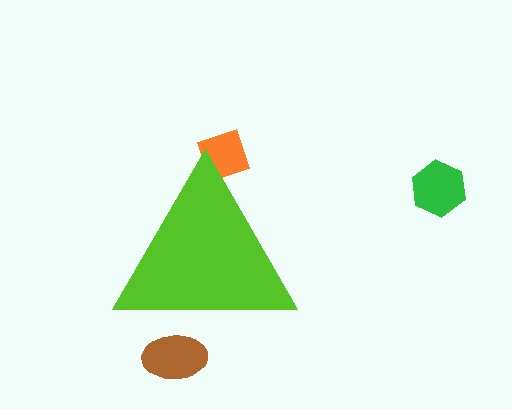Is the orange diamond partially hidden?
Yes, the orange diamond is partially hidden behind the lime triangle.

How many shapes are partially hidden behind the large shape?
2 shapes are partially hidden.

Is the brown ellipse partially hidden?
Yes, the brown ellipse is partially hidden behind the lime triangle.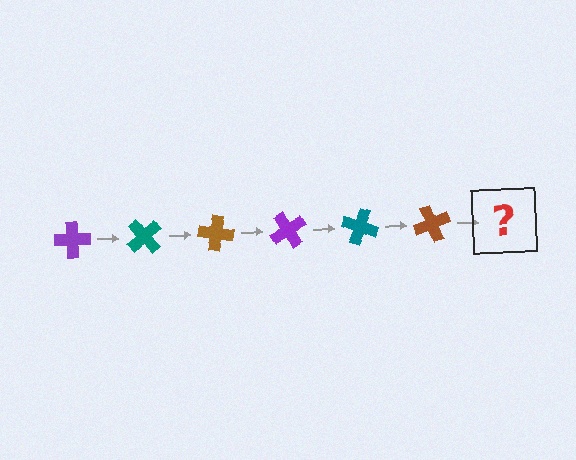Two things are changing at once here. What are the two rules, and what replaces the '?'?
The two rules are that it rotates 50 degrees each step and the color cycles through purple, teal, and brown. The '?' should be a purple cross, rotated 300 degrees from the start.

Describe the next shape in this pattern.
It should be a purple cross, rotated 300 degrees from the start.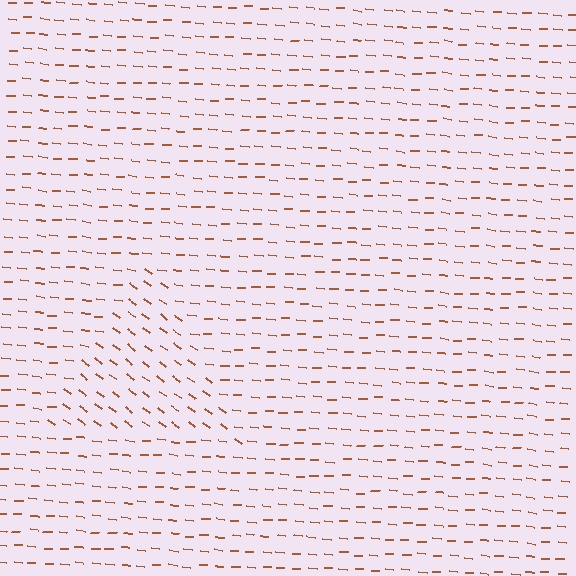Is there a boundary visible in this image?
Yes, there is a texture boundary formed by a change in line orientation.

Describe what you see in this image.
The image is filled with small brown line segments. A triangle region in the image has lines oriented differently from the surrounding lines, creating a visible texture boundary.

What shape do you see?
I see a triangle.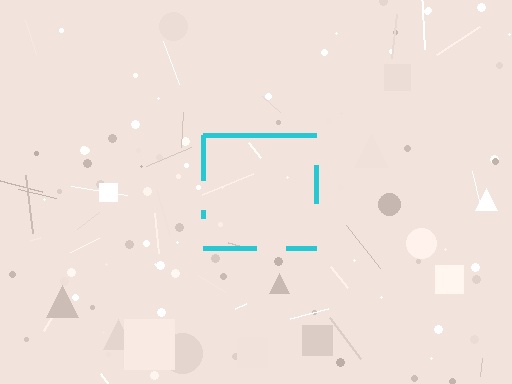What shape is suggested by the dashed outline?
The dashed outline suggests a square.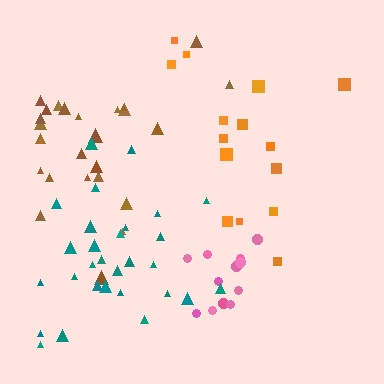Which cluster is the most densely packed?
Pink.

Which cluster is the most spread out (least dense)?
Orange.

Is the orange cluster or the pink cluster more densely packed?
Pink.